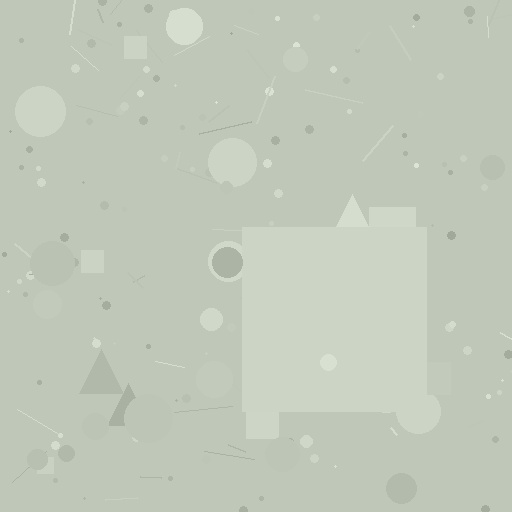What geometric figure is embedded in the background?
A square is embedded in the background.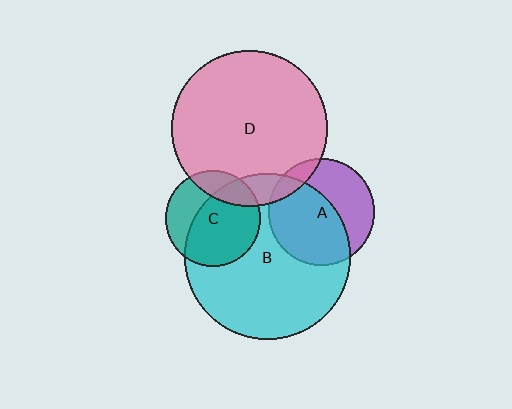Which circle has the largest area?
Circle B (cyan).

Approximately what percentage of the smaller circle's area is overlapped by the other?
Approximately 10%.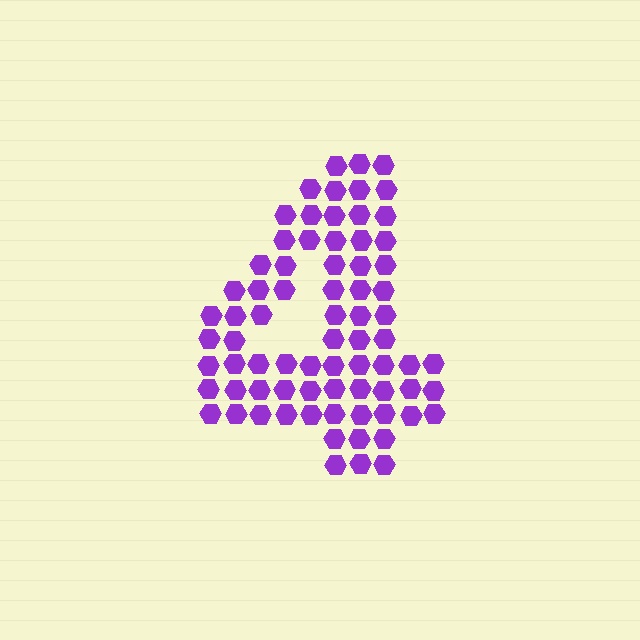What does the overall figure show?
The overall figure shows the digit 4.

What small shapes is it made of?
It is made of small hexagons.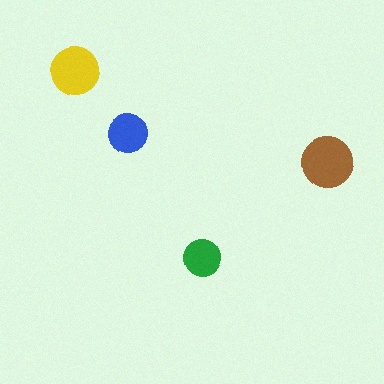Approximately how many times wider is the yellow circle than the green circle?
About 1.5 times wider.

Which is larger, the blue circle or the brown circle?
The brown one.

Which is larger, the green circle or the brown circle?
The brown one.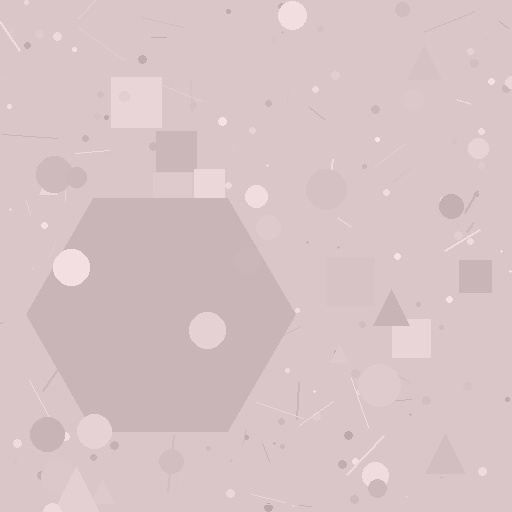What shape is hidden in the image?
A hexagon is hidden in the image.